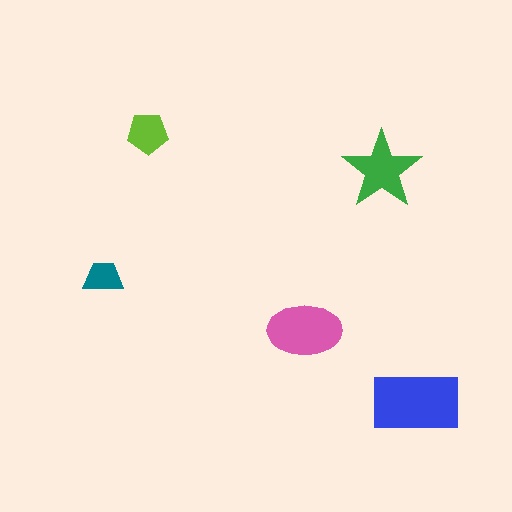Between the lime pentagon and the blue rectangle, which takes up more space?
The blue rectangle.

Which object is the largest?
The blue rectangle.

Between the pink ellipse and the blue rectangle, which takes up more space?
The blue rectangle.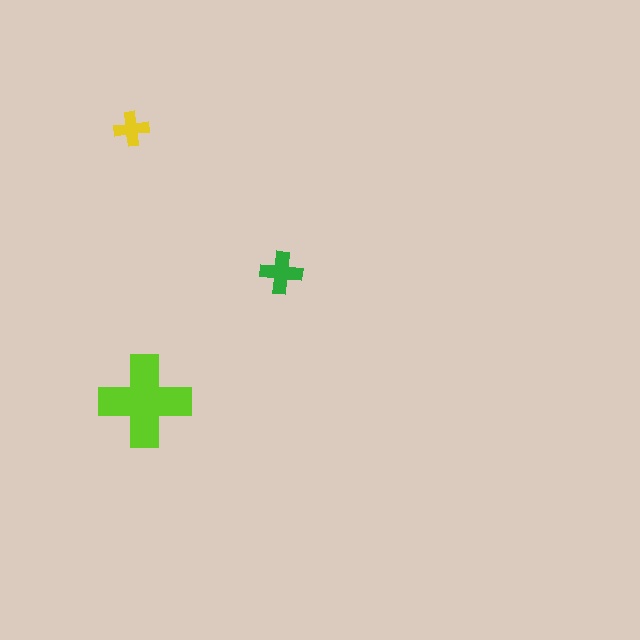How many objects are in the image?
There are 3 objects in the image.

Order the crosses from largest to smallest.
the lime one, the green one, the yellow one.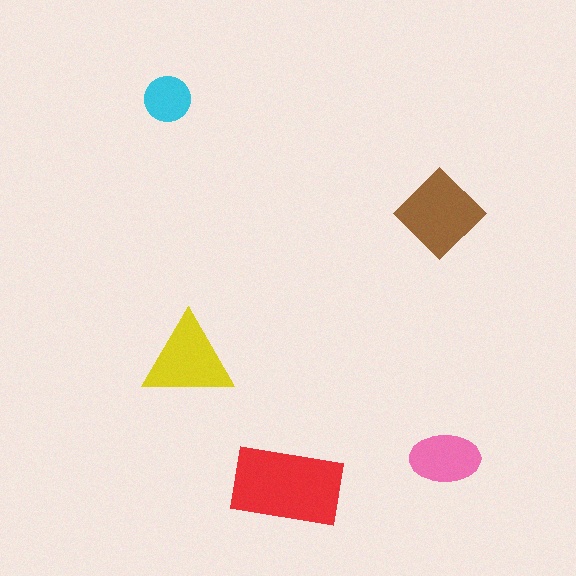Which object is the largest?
The red rectangle.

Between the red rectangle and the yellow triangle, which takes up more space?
The red rectangle.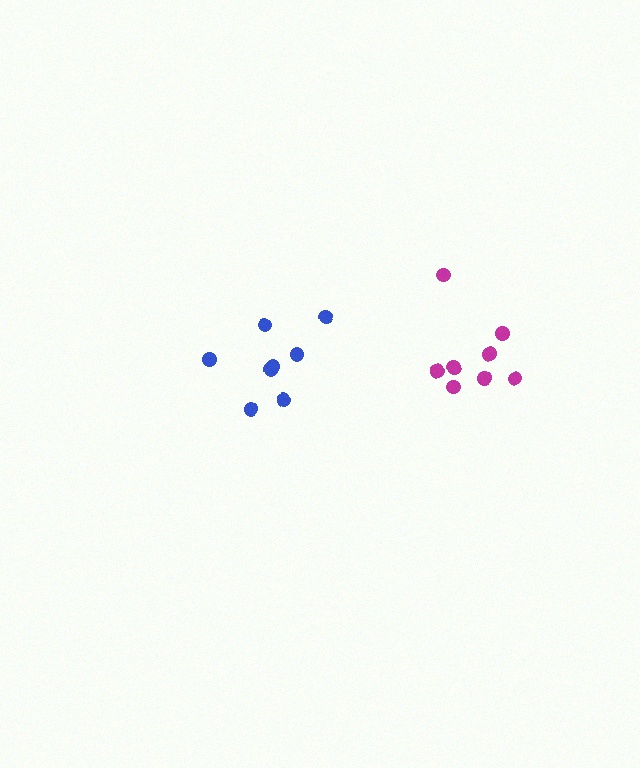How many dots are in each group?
Group 1: 8 dots, Group 2: 8 dots (16 total).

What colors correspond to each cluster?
The clusters are colored: blue, magenta.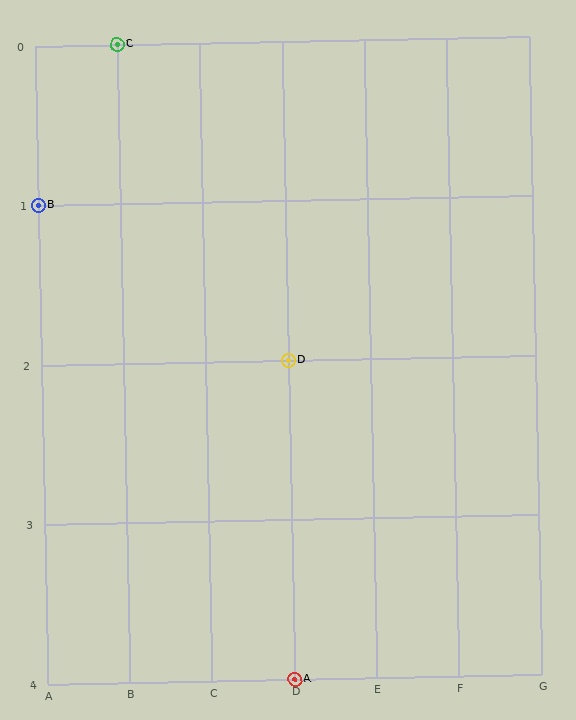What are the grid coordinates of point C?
Point C is at grid coordinates (B, 0).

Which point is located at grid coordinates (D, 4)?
Point A is at (D, 4).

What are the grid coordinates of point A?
Point A is at grid coordinates (D, 4).